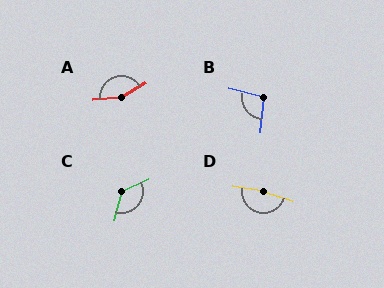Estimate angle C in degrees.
Approximately 130 degrees.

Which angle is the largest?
D, at approximately 170 degrees.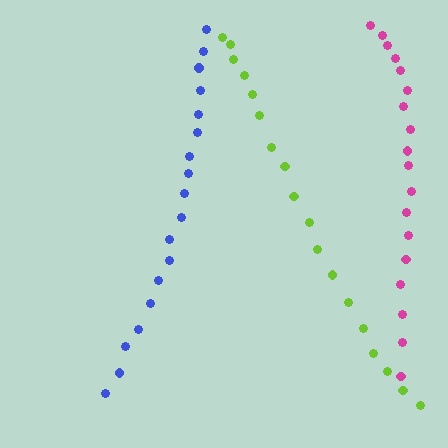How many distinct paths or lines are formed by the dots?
There are 3 distinct paths.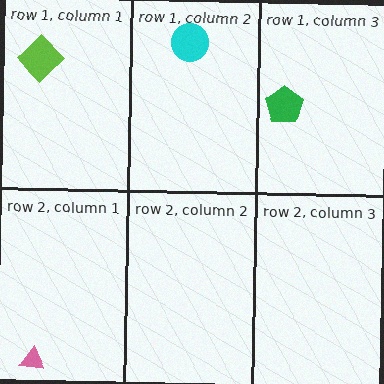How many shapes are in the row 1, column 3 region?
1.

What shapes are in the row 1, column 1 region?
The lime diamond.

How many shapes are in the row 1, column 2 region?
1.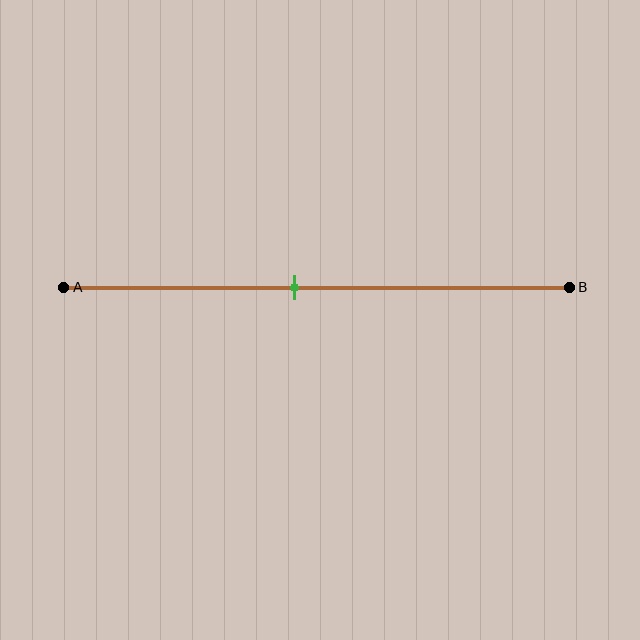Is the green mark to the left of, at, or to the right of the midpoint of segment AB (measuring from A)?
The green mark is to the left of the midpoint of segment AB.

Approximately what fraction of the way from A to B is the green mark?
The green mark is approximately 45% of the way from A to B.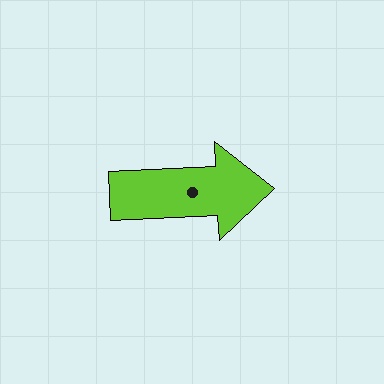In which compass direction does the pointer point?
East.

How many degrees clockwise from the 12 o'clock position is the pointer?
Approximately 87 degrees.